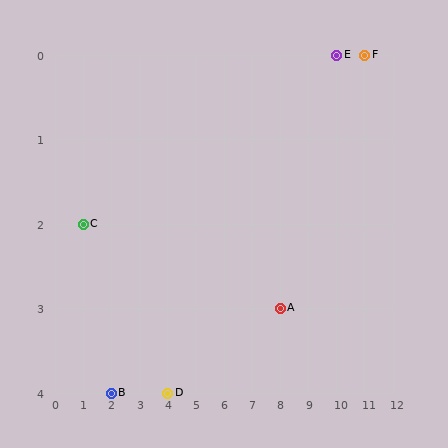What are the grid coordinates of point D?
Point D is at grid coordinates (4, 4).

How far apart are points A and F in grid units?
Points A and F are 3 columns and 3 rows apart (about 4.2 grid units diagonally).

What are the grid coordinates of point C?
Point C is at grid coordinates (1, 2).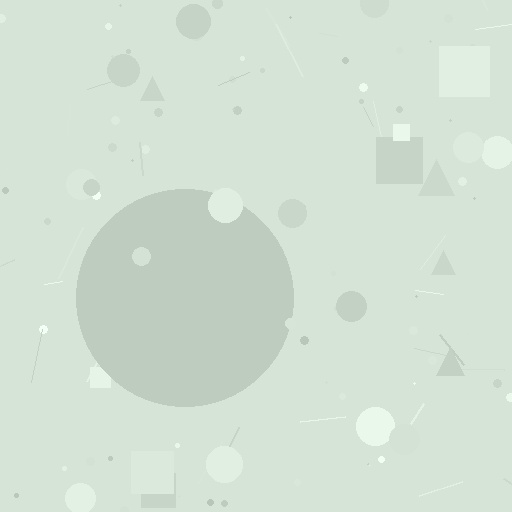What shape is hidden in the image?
A circle is hidden in the image.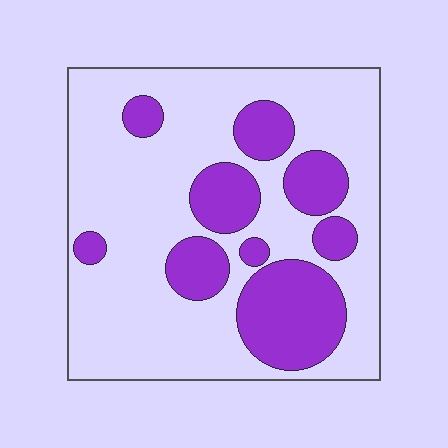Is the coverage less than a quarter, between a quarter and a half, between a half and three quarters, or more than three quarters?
Between a quarter and a half.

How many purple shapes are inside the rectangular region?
9.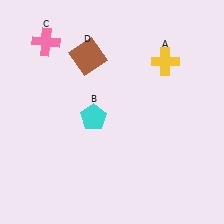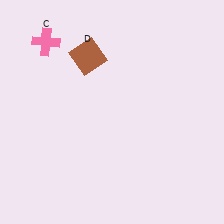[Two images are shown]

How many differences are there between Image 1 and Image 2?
There are 2 differences between the two images.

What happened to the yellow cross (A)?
The yellow cross (A) was removed in Image 2. It was in the top-right area of Image 1.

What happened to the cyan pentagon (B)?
The cyan pentagon (B) was removed in Image 2. It was in the bottom-left area of Image 1.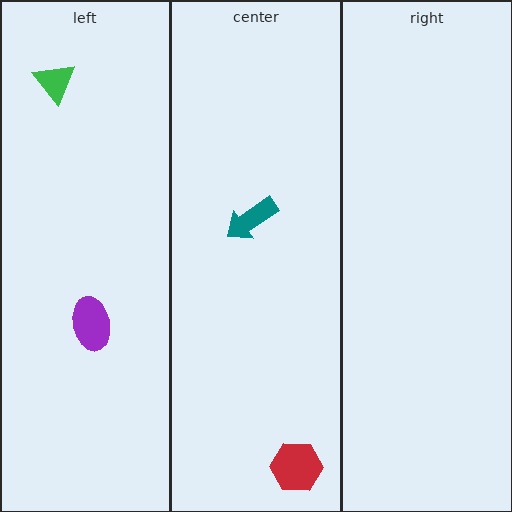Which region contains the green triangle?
The left region.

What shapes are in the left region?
The purple ellipse, the green triangle.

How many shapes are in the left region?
2.